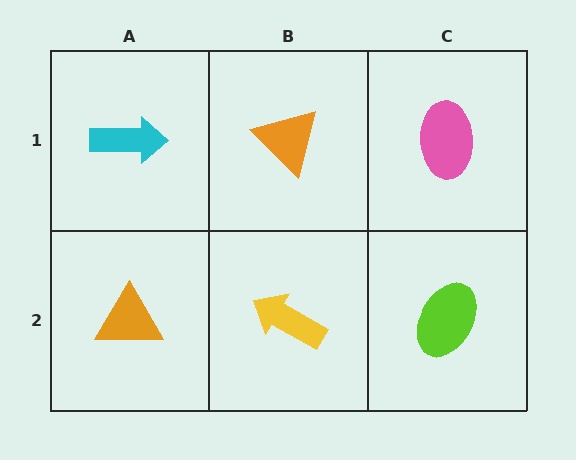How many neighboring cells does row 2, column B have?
3.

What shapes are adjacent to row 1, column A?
An orange triangle (row 2, column A), an orange triangle (row 1, column B).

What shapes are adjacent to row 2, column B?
An orange triangle (row 1, column B), an orange triangle (row 2, column A), a lime ellipse (row 2, column C).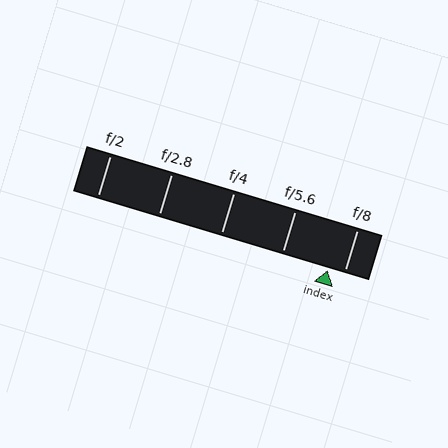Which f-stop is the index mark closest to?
The index mark is closest to f/8.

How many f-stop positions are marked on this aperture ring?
There are 5 f-stop positions marked.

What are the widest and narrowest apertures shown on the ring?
The widest aperture shown is f/2 and the narrowest is f/8.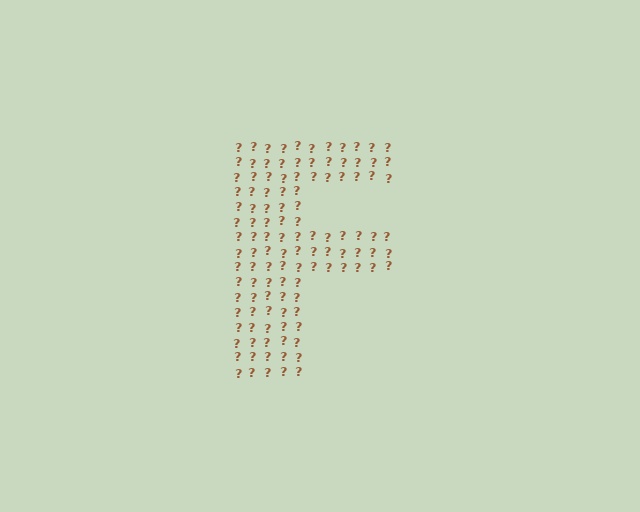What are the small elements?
The small elements are question marks.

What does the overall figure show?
The overall figure shows the letter F.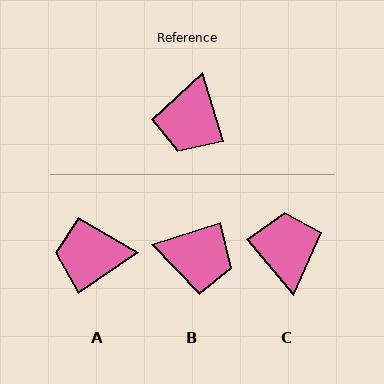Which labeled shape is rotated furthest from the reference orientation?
C, about 157 degrees away.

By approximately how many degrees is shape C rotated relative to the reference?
Approximately 157 degrees clockwise.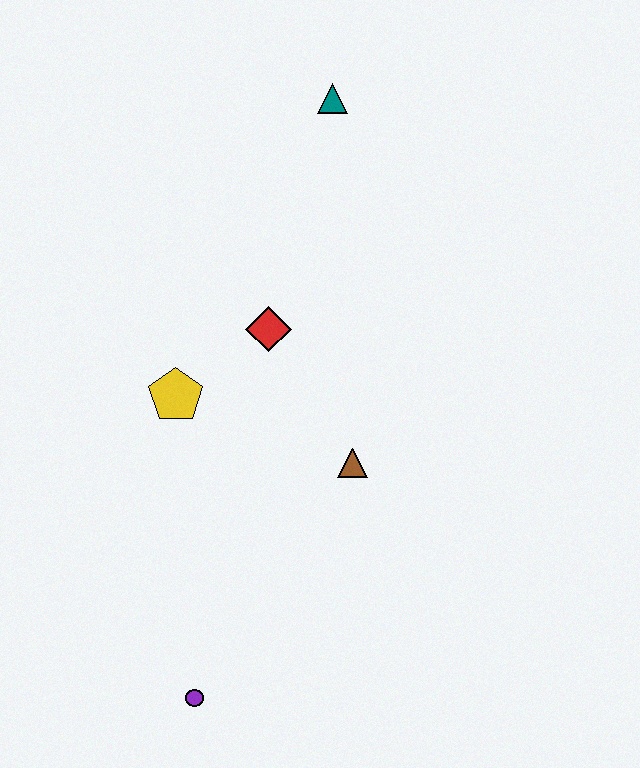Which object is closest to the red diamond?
The yellow pentagon is closest to the red diamond.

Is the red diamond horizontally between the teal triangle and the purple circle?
Yes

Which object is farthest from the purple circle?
The teal triangle is farthest from the purple circle.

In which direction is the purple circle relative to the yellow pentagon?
The purple circle is below the yellow pentagon.